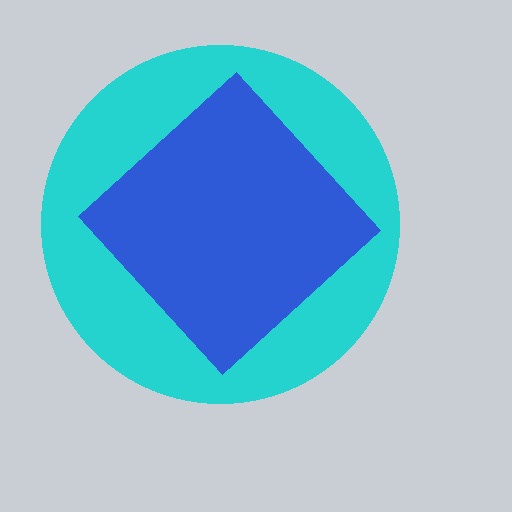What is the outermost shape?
The cyan circle.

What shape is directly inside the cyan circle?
The blue diamond.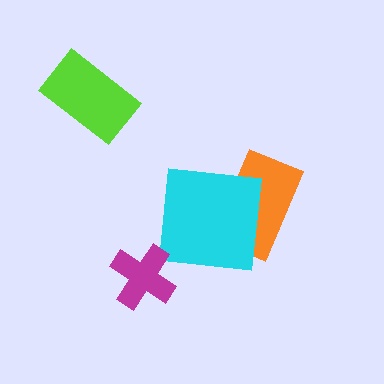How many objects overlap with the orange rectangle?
1 object overlaps with the orange rectangle.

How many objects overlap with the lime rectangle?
0 objects overlap with the lime rectangle.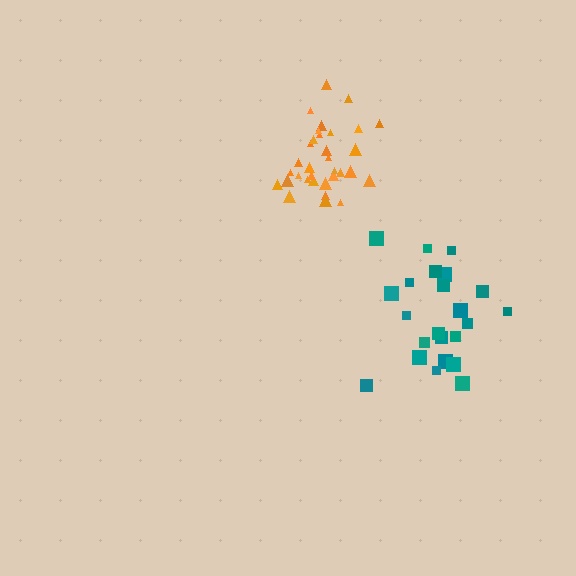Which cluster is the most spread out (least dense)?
Teal.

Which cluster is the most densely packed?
Orange.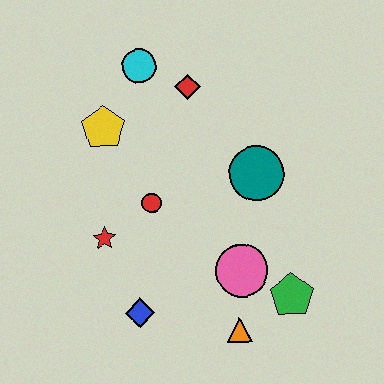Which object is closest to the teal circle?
The pink circle is closest to the teal circle.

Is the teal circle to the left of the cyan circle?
No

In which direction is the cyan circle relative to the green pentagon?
The cyan circle is above the green pentagon.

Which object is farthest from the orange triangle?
The cyan circle is farthest from the orange triangle.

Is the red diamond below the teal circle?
No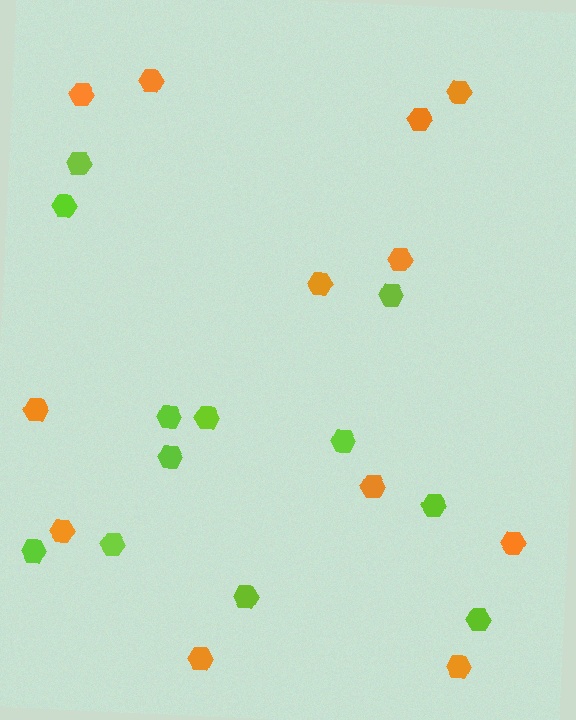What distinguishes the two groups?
There are 2 groups: one group of lime hexagons (12) and one group of orange hexagons (12).